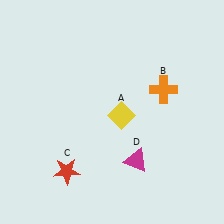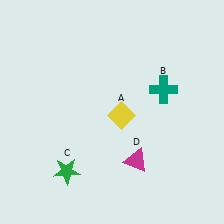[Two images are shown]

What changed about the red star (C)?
In Image 1, C is red. In Image 2, it changed to green.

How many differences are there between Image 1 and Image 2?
There are 2 differences between the two images.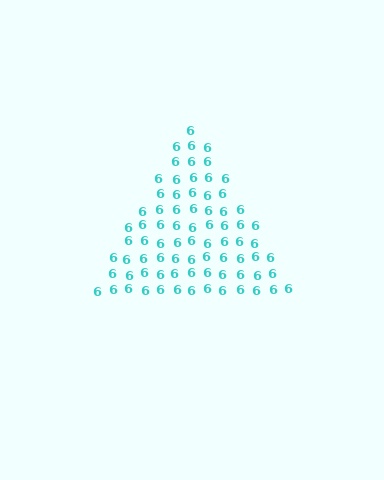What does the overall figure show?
The overall figure shows a triangle.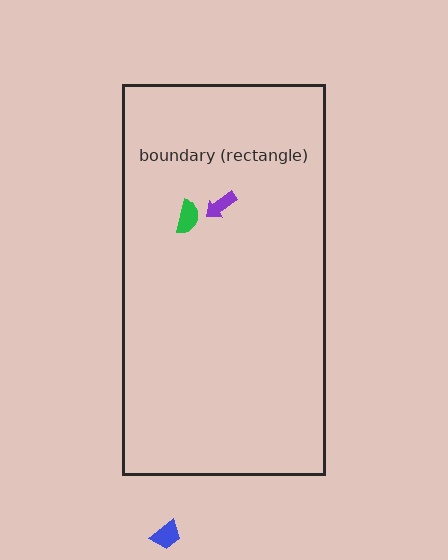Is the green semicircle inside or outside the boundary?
Inside.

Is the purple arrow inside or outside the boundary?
Inside.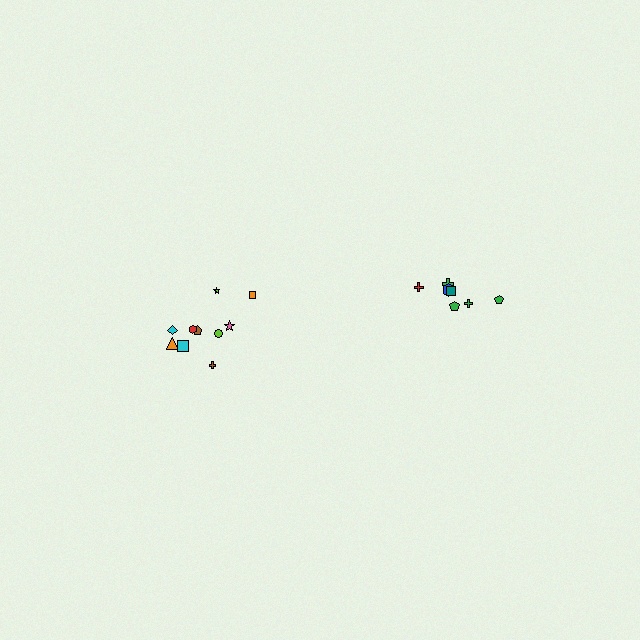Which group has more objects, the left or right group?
The left group.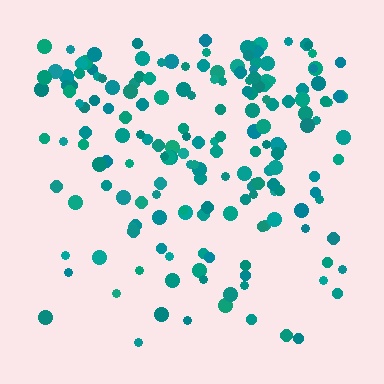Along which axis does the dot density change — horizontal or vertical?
Vertical.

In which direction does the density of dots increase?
From bottom to top, with the top side densest.